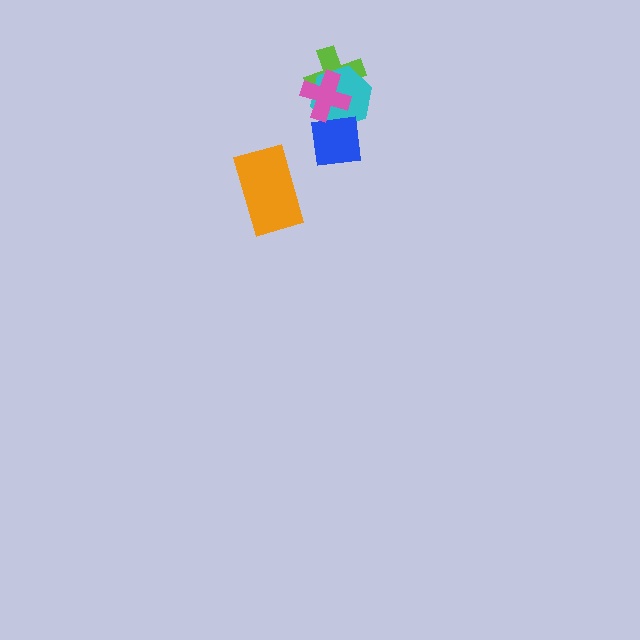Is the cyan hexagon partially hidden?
Yes, it is partially covered by another shape.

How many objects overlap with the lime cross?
2 objects overlap with the lime cross.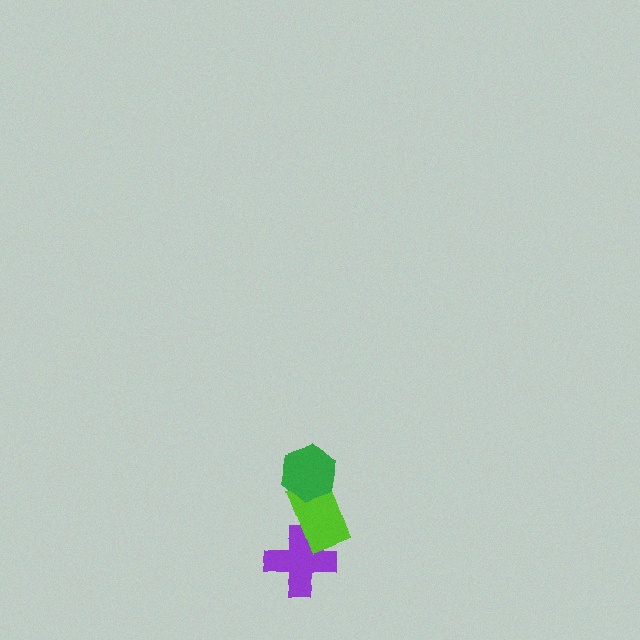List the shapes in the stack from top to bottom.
From top to bottom: the green hexagon, the lime rectangle, the purple cross.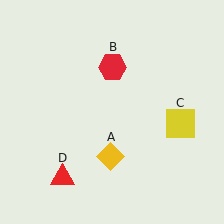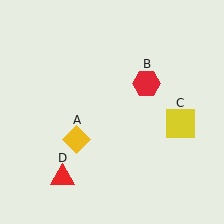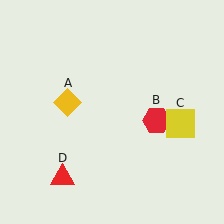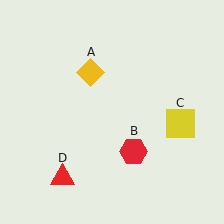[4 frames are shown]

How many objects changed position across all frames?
2 objects changed position: yellow diamond (object A), red hexagon (object B).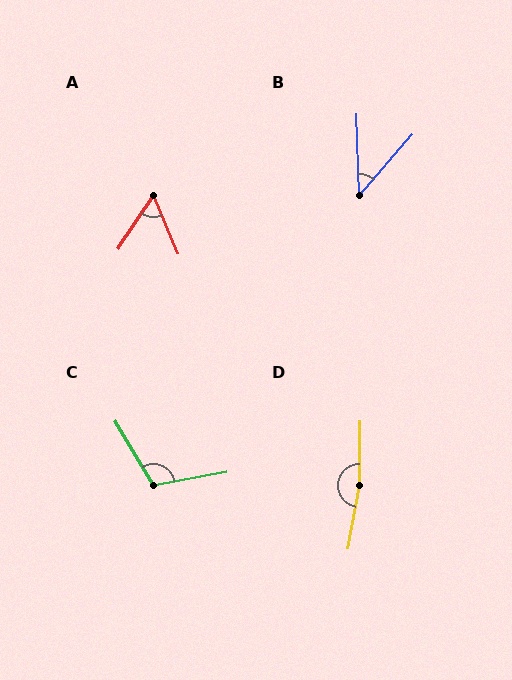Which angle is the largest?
D, at approximately 170 degrees.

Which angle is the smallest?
B, at approximately 42 degrees.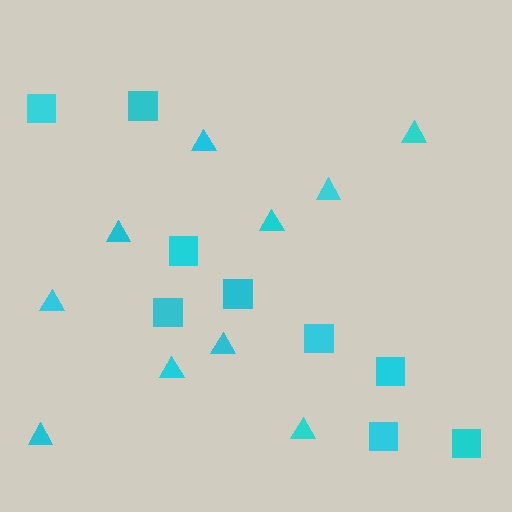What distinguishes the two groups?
There are 2 groups: one group of triangles (10) and one group of squares (9).